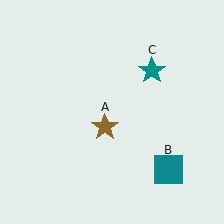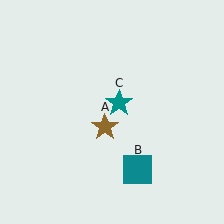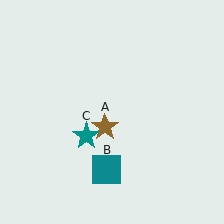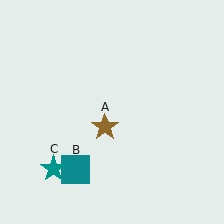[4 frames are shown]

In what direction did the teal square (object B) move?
The teal square (object B) moved left.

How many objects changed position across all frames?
2 objects changed position: teal square (object B), teal star (object C).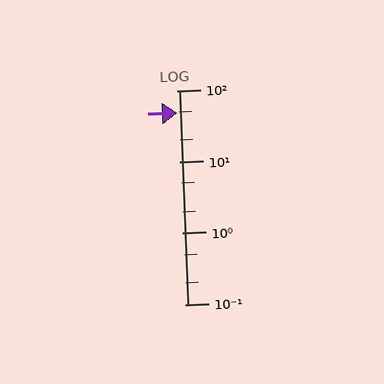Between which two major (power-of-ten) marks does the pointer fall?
The pointer is between 10 and 100.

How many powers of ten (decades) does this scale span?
The scale spans 3 decades, from 0.1 to 100.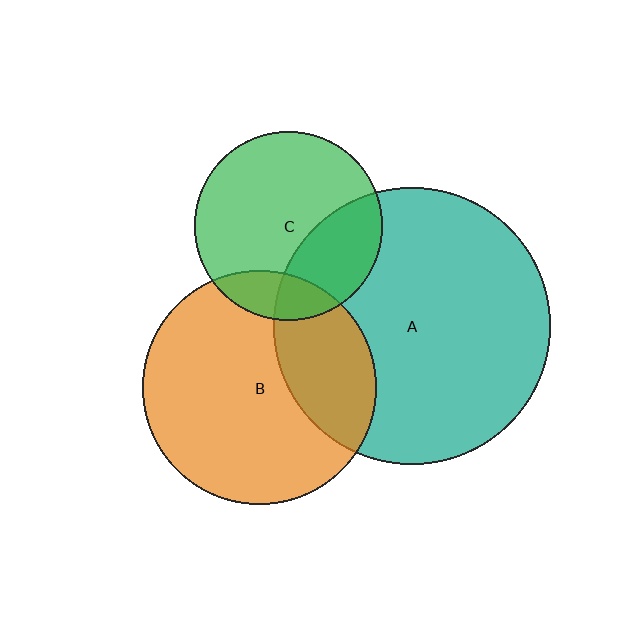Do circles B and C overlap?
Yes.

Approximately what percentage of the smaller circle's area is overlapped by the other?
Approximately 15%.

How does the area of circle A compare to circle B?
Approximately 1.4 times.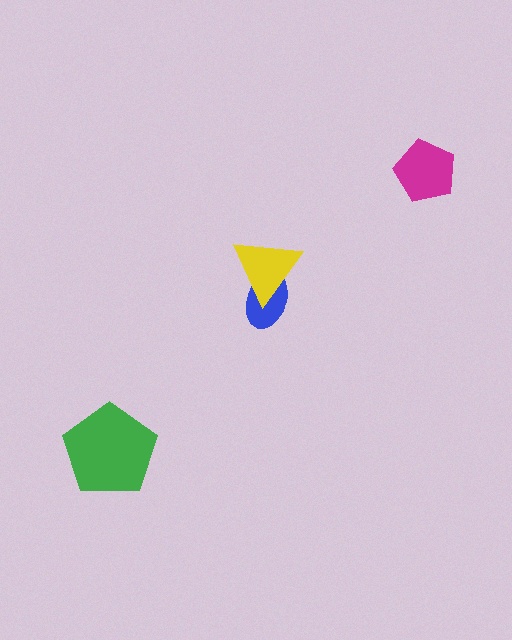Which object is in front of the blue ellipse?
The yellow triangle is in front of the blue ellipse.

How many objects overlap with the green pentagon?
0 objects overlap with the green pentagon.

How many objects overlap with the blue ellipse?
1 object overlaps with the blue ellipse.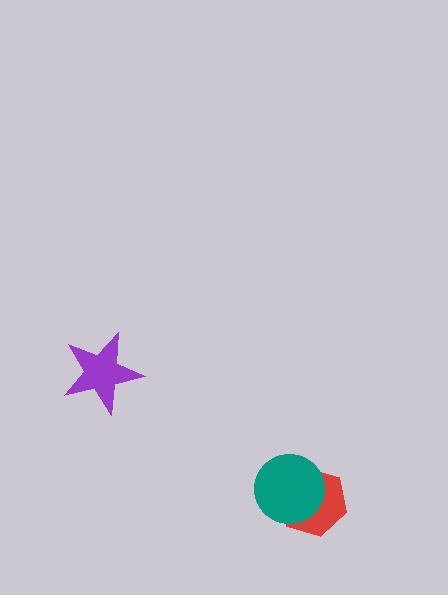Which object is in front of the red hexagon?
The teal circle is in front of the red hexagon.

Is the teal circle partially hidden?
No, no other shape covers it.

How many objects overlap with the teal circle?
1 object overlaps with the teal circle.